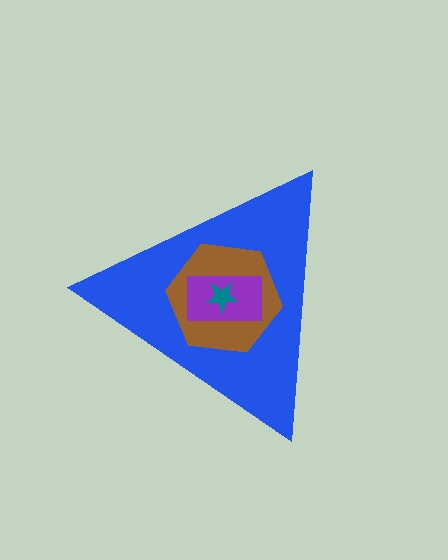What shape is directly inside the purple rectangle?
The teal star.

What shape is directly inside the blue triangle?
The brown hexagon.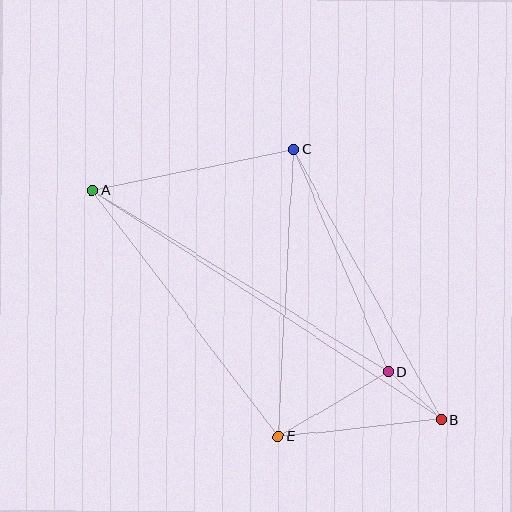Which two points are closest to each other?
Points B and D are closest to each other.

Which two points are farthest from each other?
Points A and B are farthest from each other.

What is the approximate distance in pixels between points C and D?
The distance between C and D is approximately 242 pixels.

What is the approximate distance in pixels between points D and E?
The distance between D and E is approximately 128 pixels.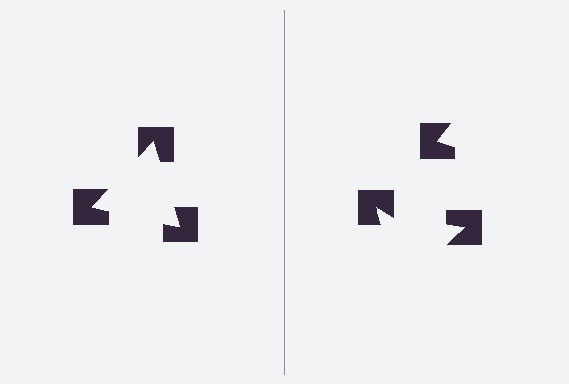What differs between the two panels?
The notched squares are positioned identically on both sides; only the wedge orientations differ. On the left they align to a triangle; on the right they are misaligned.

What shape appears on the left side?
An illusory triangle.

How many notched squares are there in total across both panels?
6 — 3 on each side.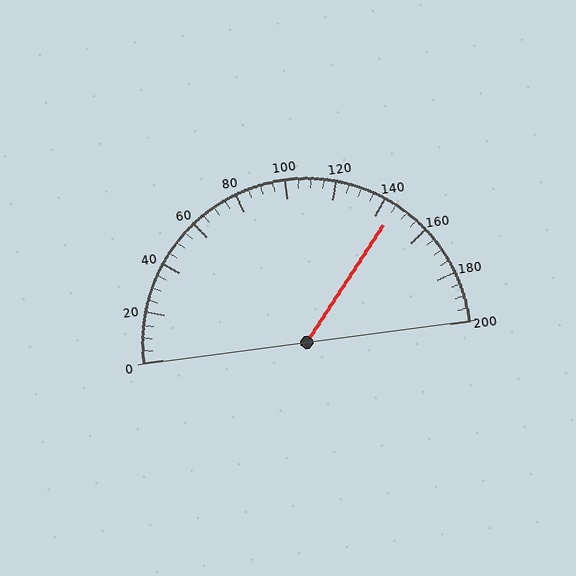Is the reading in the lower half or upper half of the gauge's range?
The reading is in the upper half of the range (0 to 200).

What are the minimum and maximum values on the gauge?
The gauge ranges from 0 to 200.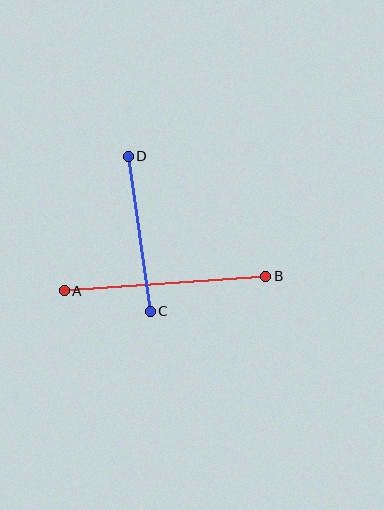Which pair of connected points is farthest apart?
Points A and B are farthest apart.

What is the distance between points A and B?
The distance is approximately 202 pixels.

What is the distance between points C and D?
The distance is approximately 157 pixels.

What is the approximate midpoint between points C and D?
The midpoint is at approximately (139, 234) pixels.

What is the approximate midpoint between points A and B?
The midpoint is at approximately (165, 283) pixels.